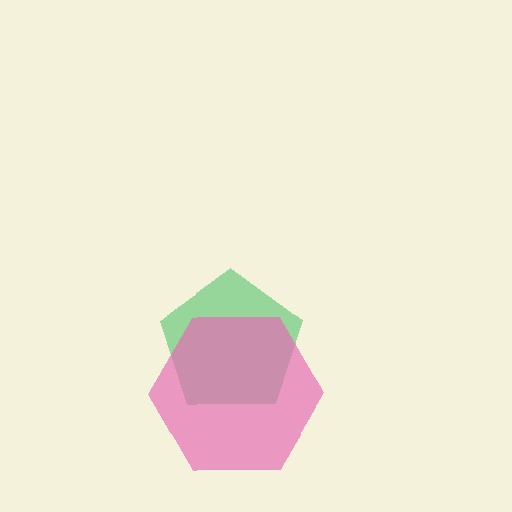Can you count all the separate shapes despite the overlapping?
Yes, there are 2 separate shapes.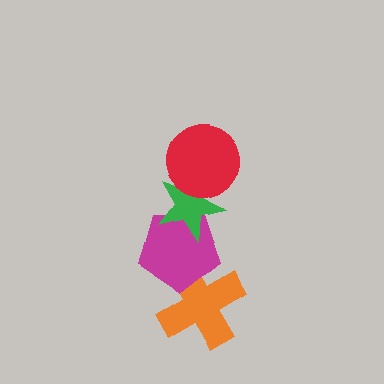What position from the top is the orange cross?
The orange cross is 4th from the top.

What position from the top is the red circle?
The red circle is 1st from the top.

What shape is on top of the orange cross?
The magenta pentagon is on top of the orange cross.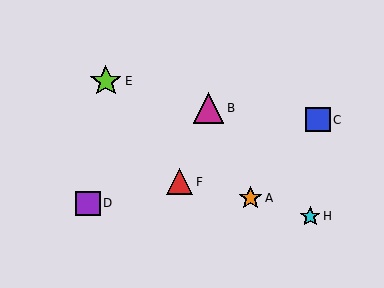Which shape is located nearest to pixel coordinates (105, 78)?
The lime star (labeled E) at (106, 81) is nearest to that location.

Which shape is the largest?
The lime star (labeled E) is the largest.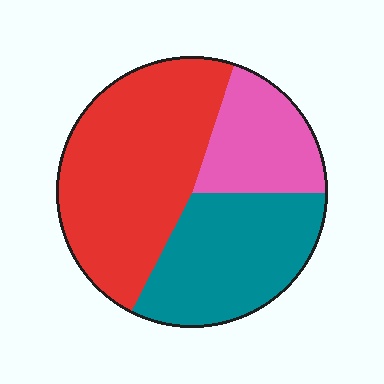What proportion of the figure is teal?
Teal takes up about one third (1/3) of the figure.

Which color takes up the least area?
Pink, at roughly 20%.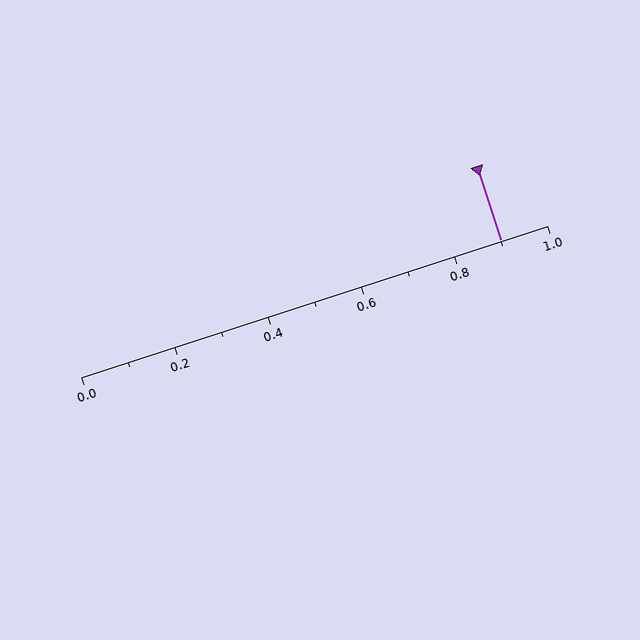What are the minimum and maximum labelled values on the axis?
The axis runs from 0.0 to 1.0.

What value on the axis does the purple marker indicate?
The marker indicates approximately 0.9.